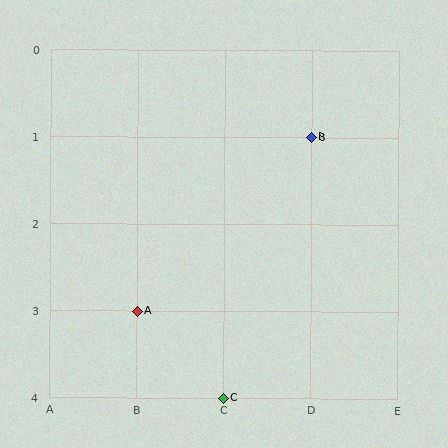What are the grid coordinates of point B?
Point B is at grid coordinates (D, 1).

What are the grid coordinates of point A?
Point A is at grid coordinates (B, 3).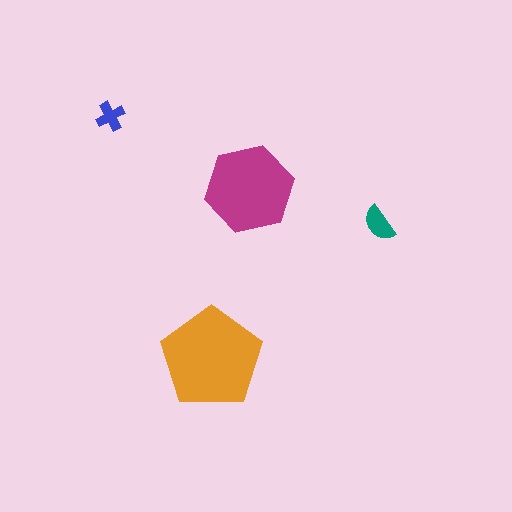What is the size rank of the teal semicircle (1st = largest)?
3rd.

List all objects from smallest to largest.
The blue cross, the teal semicircle, the magenta hexagon, the orange pentagon.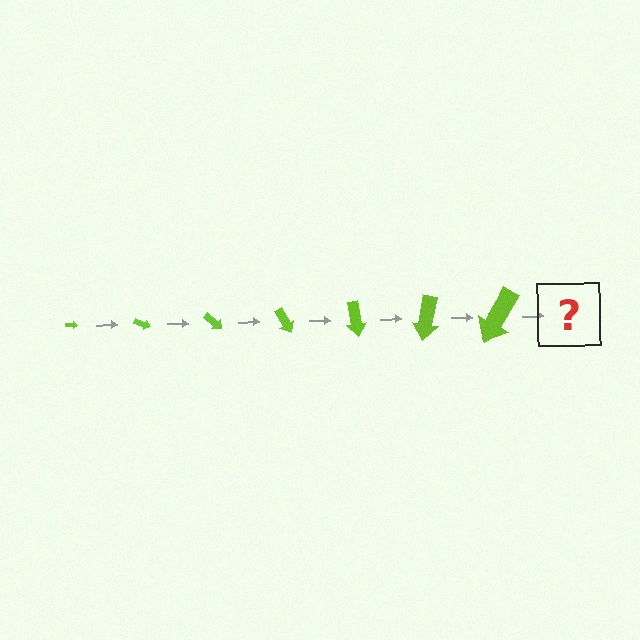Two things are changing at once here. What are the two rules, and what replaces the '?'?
The two rules are that the arrow grows larger each step and it rotates 20 degrees each step. The '?' should be an arrow, larger than the previous one and rotated 140 degrees from the start.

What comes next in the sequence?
The next element should be an arrow, larger than the previous one and rotated 140 degrees from the start.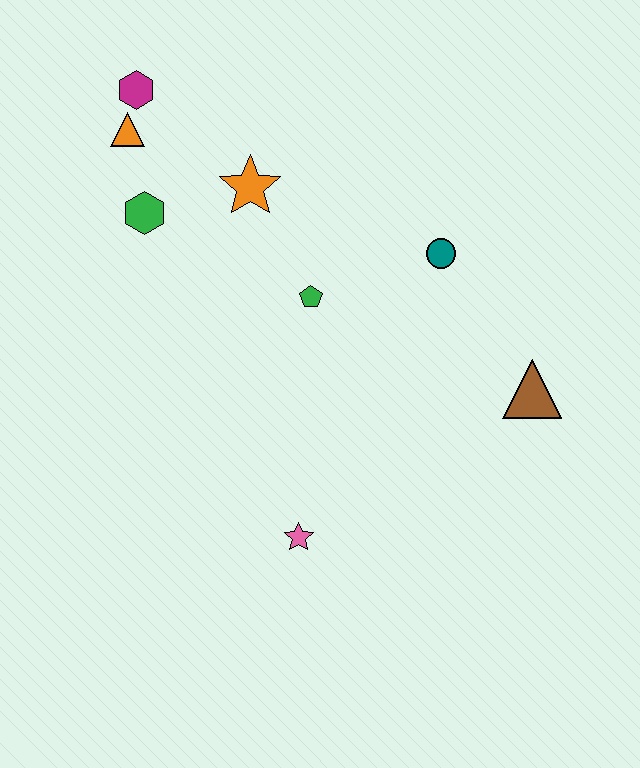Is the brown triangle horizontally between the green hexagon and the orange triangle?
No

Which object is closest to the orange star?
The green hexagon is closest to the orange star.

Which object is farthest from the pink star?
The magenta hexagon is farthest from the pink star.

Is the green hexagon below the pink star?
No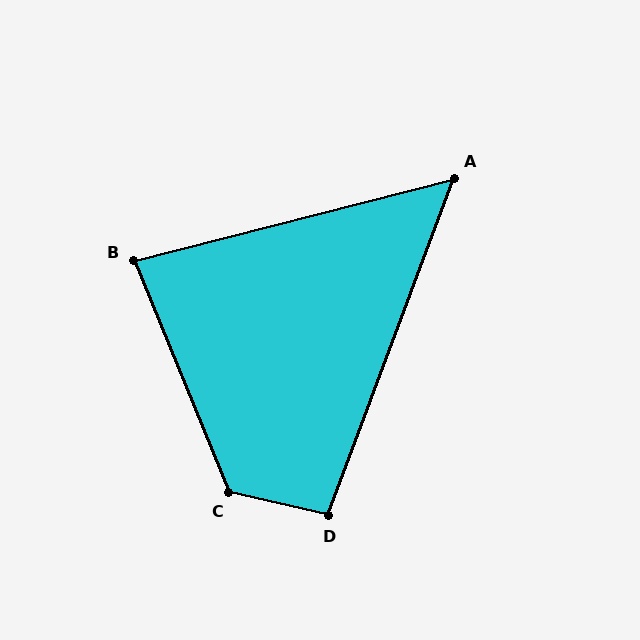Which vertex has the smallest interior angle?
A, at approximately 55 degrees.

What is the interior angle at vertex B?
Approximately 82 degrees (acute).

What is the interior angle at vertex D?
Approximately 98 degrees (obtuse).